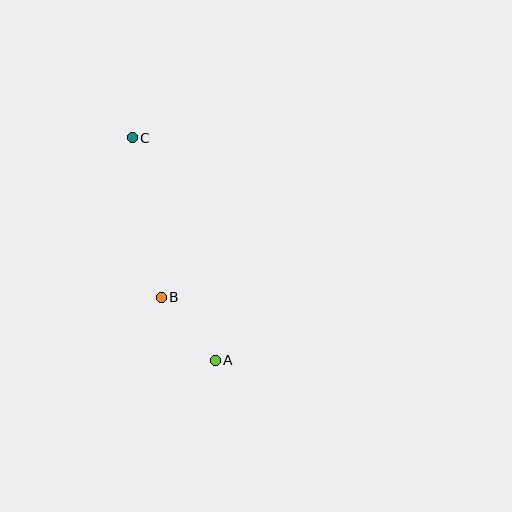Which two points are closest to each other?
Points A and B are closest to each other.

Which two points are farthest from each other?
Points A and C are farthest from each other.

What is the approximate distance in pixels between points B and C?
The distance between B and C is approximately 162 pixels.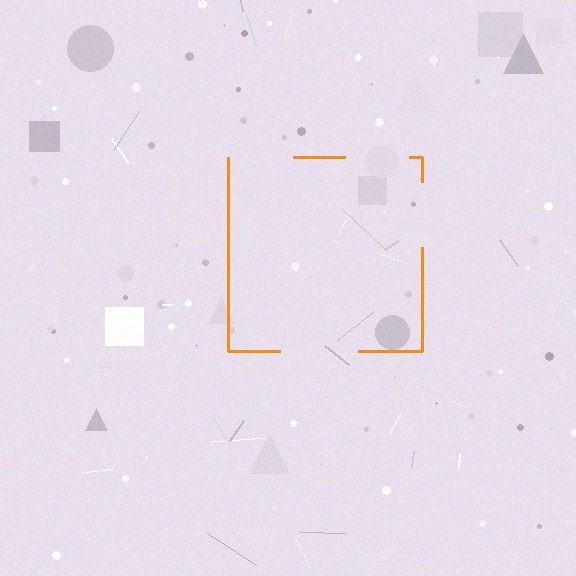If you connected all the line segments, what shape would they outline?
They would outline a square.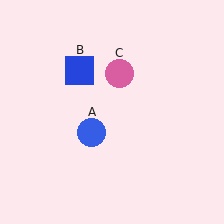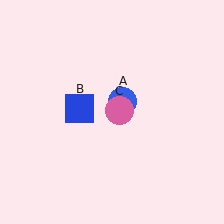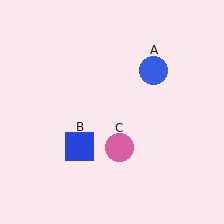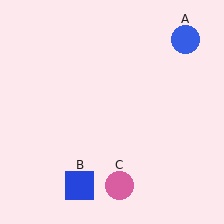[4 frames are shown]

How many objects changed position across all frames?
3 objects changed position: blue circle (object A), blue square (object B), pink circle (object C).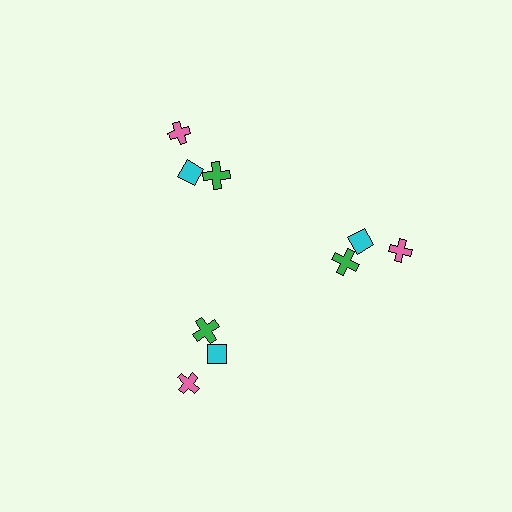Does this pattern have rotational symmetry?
Yes, this pattern has 3-fold rotational symmetry. It looks the same after rotating 120 degrees around the center.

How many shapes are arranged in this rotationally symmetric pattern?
There are 9 shapes, arranged in 3 groups of 3.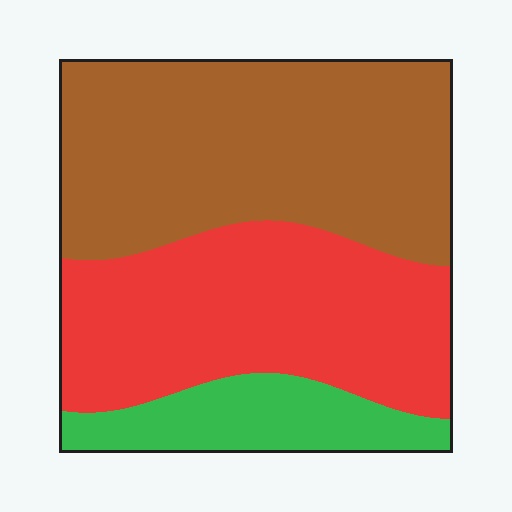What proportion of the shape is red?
Red takes up between a third and a half of the shape.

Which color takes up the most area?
Brown, at roughly 45%.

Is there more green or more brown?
Brown.